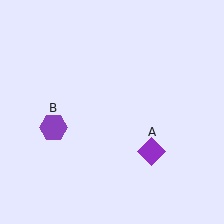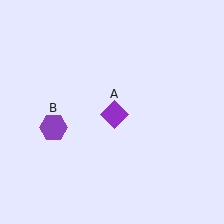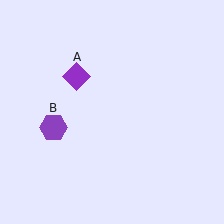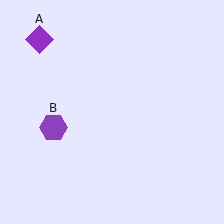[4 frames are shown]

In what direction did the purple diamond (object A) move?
The purple diamond (object A) moved up and to the left.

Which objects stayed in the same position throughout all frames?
Purple hexagon (object B) remained stationary.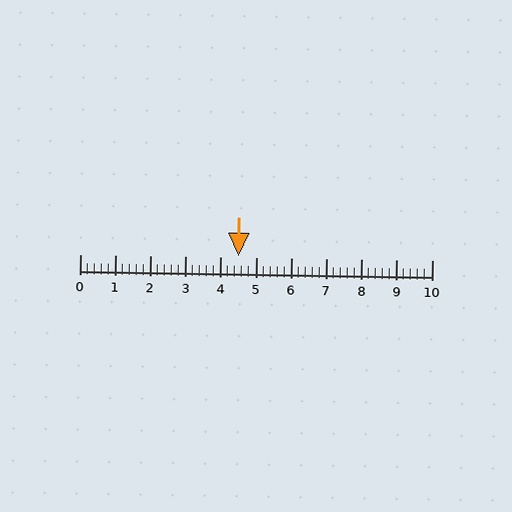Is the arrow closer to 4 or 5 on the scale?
The arrow is closer to 5.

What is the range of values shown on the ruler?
The ruler shows values from 0 to 10.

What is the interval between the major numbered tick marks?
The major tick marks are spaced 1 units apart.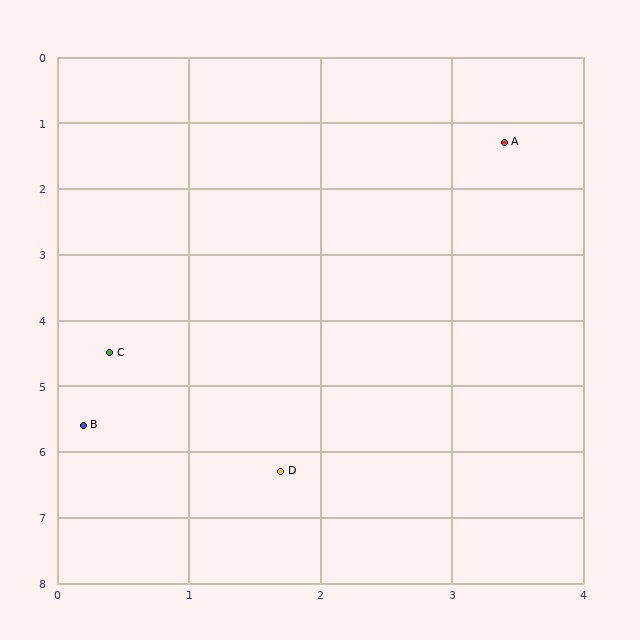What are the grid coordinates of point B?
Point B is at approximately (0.2, 5.6).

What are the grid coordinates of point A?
Point A is at approximately (3.4, 1.3).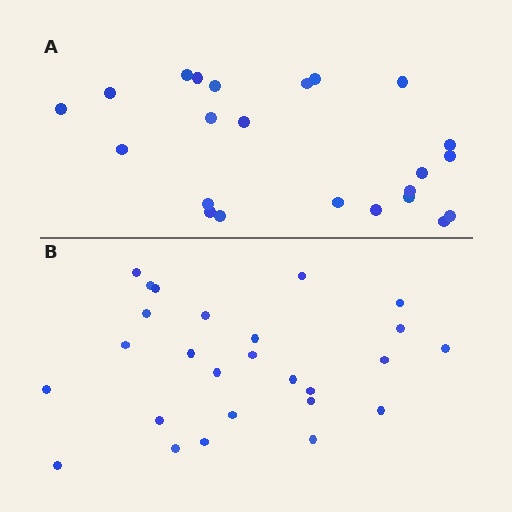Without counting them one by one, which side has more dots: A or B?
Region B (the bottom region) has more dots.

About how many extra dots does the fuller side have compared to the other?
Region B has just a few more — roughly 2 or 3 more dots than region A.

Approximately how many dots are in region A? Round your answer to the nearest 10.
About 20 dots. (The exact count is 23, which rounds to 20.)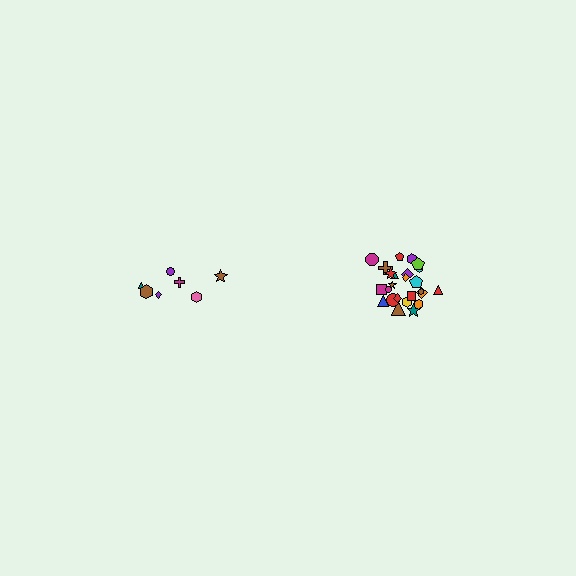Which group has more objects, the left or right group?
The right group.